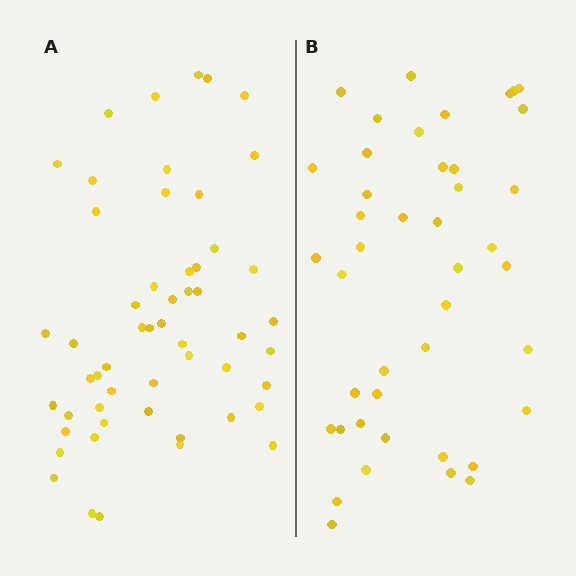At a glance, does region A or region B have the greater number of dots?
Region A (the left region) has more dots.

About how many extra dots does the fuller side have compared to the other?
Region A has roughly 12 or so more dots than region B.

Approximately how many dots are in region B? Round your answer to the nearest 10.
About 40 dots. (The exact count is 43, which rounds to 40.)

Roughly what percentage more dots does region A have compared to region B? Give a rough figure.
About 25% more.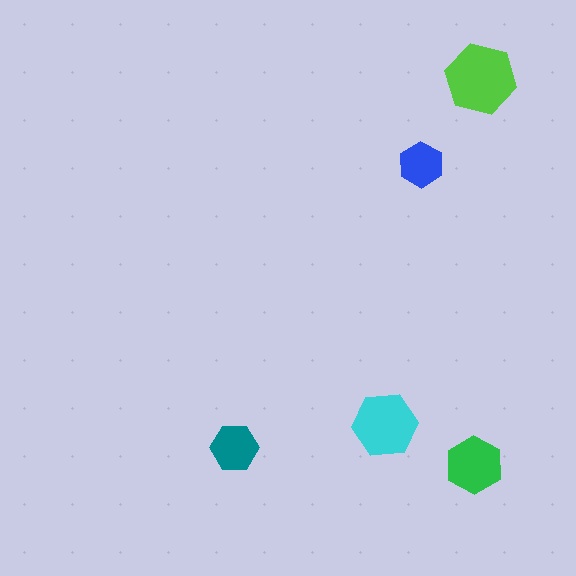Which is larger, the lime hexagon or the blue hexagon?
The lime one.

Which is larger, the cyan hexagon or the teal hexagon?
The cyan one.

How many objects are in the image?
There are 5 objects in the image.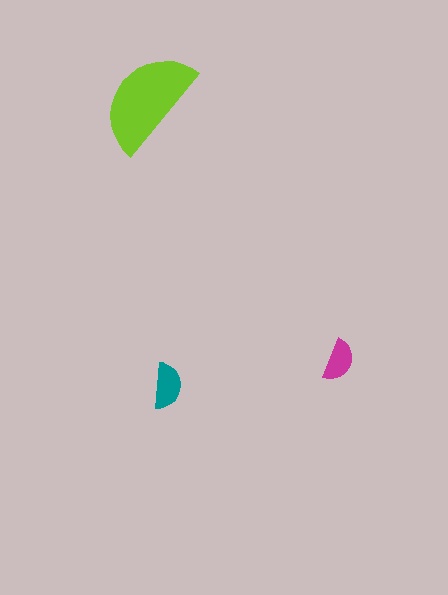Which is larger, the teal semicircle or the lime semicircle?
The lime one.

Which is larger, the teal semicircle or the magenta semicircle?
The teal one.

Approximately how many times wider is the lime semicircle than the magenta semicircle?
About 2.5 times wider.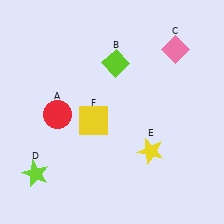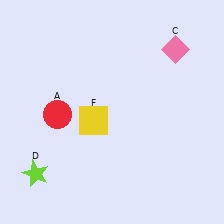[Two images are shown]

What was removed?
The yellow star (E), the lime diamond (B) were removed in Image 2.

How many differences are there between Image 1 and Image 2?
There are 2 differences between the two images.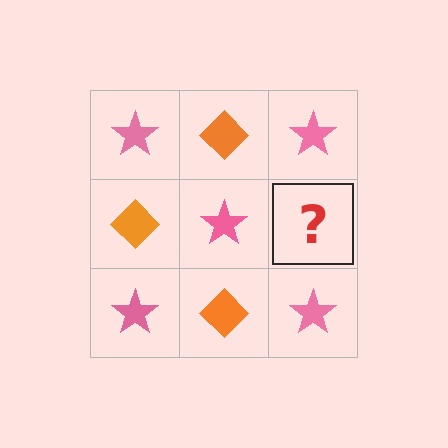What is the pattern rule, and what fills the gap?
The rule is that it alternates pink star and orange diamond in a checkerboard pattern. The gap should be filled with an orange diamond.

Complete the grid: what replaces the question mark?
The question mark should be replaced with an orange diamond.